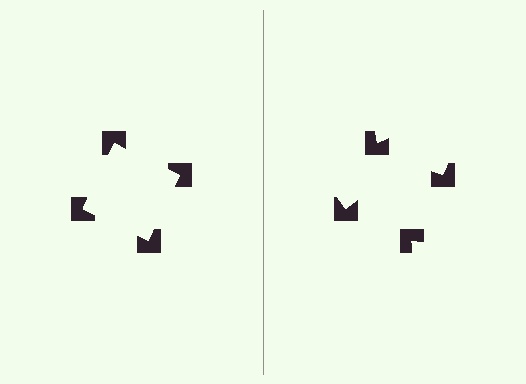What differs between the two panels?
The notched squares are positioned identically on both sides; only the wedge orientations differ. On the left they align to a square; on the right they are misaligned.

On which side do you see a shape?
An illusory square appears on the left side. On the right side the wedge cuts are rotated, so no coherent shape forms.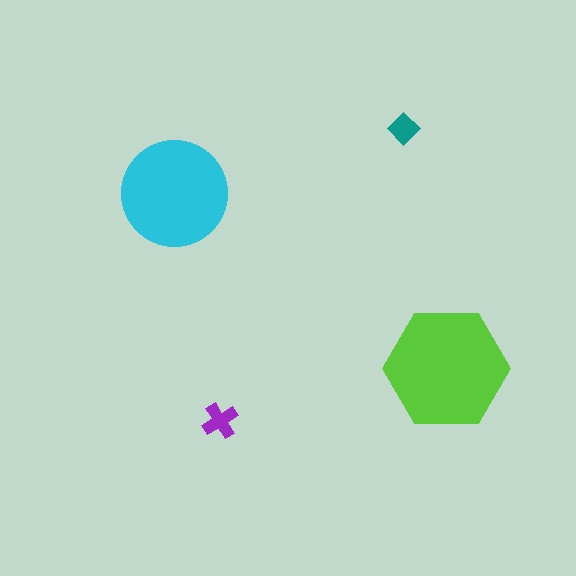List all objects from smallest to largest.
The teal diamond, the purple cross, the cyan circle, the lime hexagon.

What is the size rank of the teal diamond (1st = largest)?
4th.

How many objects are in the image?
There are 4 objects in the image.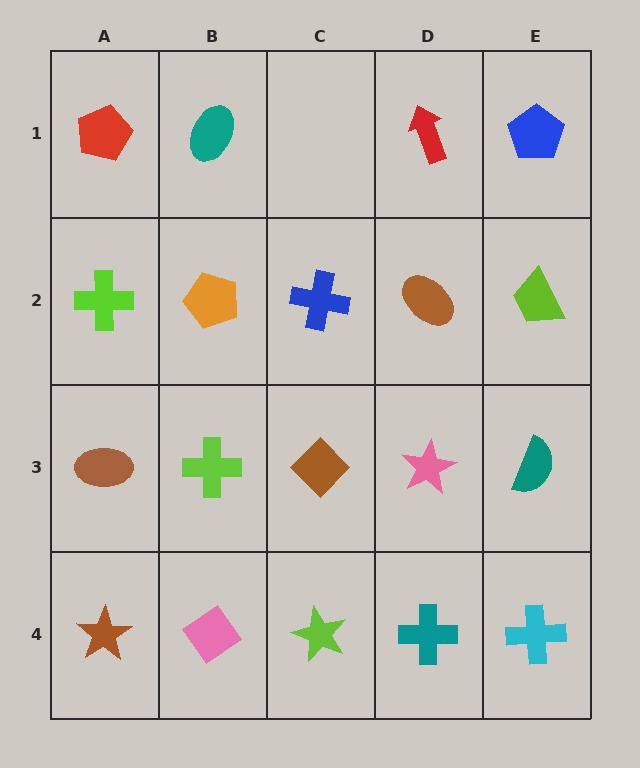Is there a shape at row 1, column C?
No, that cell is empty.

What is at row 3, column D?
A pink star.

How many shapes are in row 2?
5 shapes.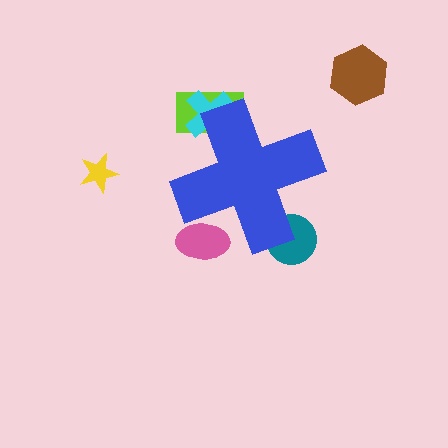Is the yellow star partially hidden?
No, the yellow star is fully visible.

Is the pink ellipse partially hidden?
Yes, the pink ellipse is partially hidden behind the blue cross.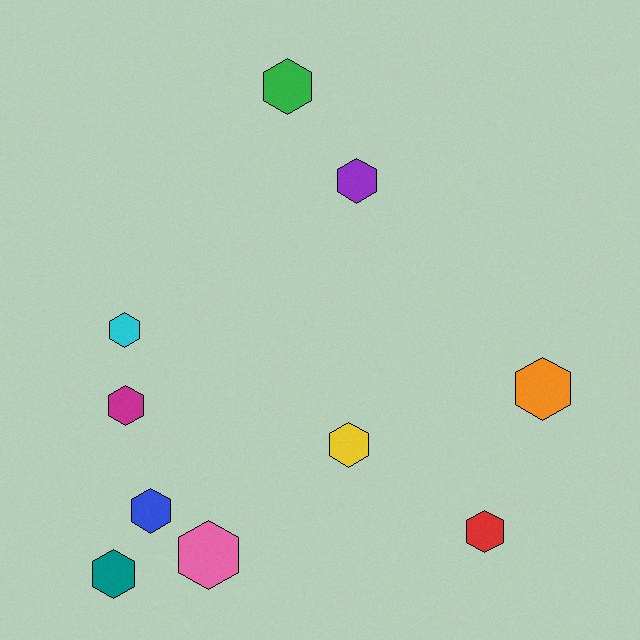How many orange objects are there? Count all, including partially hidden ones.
There is 1 orange object.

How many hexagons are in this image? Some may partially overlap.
There are 10 hexagons.